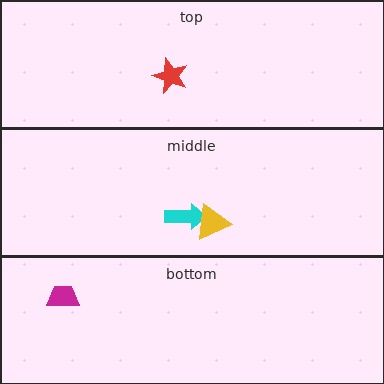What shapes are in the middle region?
The cyan arrow, the yellow triangle.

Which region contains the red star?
The top region.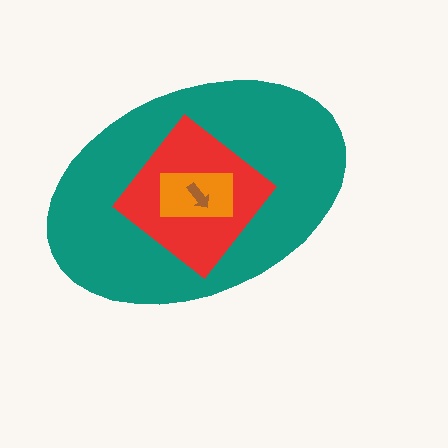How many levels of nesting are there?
4.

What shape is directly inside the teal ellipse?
The red diamond.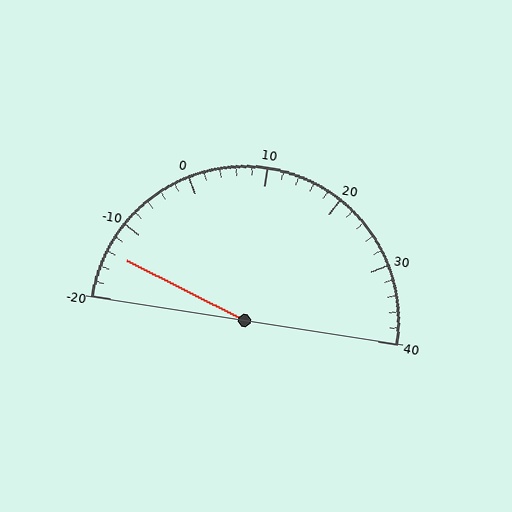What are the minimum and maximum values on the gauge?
The gauge ranges from -20 to 40.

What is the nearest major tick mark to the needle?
The nearest major tick mark is -10.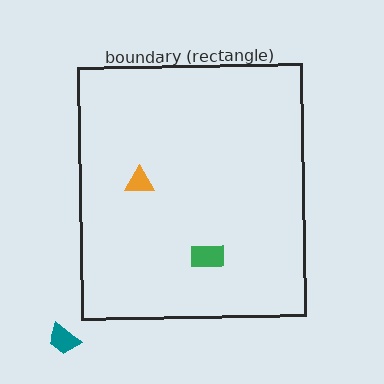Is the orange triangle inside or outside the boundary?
Inside.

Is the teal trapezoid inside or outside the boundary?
Outside.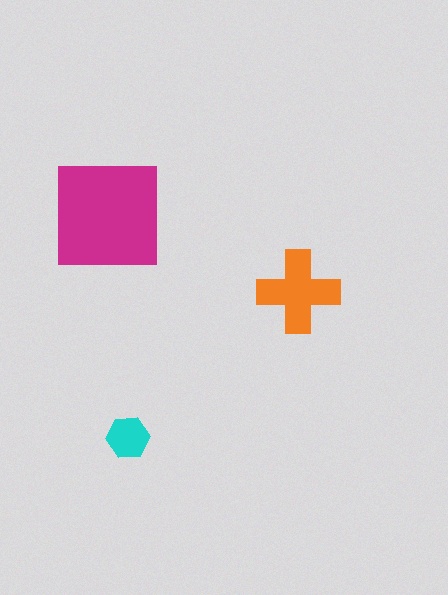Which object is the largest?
The magenta square.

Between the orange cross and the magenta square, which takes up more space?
The magenta square.